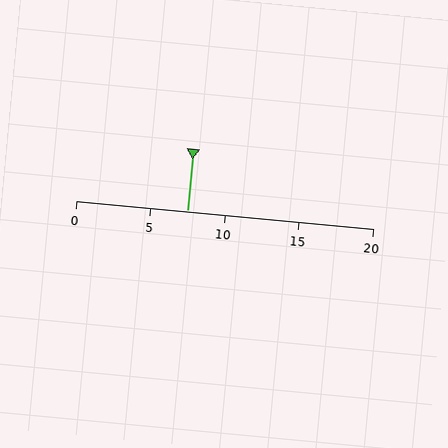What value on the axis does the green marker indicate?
The marker indicates approximately 7.5.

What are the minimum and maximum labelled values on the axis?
The axis runs from 0 to 20.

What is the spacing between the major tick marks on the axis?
The major ticks are spaced 5 apart.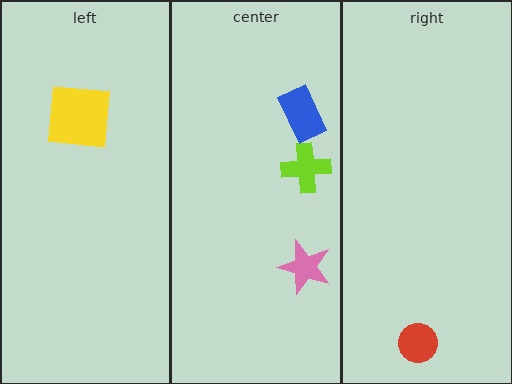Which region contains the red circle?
The right region.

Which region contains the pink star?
The center region.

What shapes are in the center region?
The lime cross, the blue rectangle, the pink star.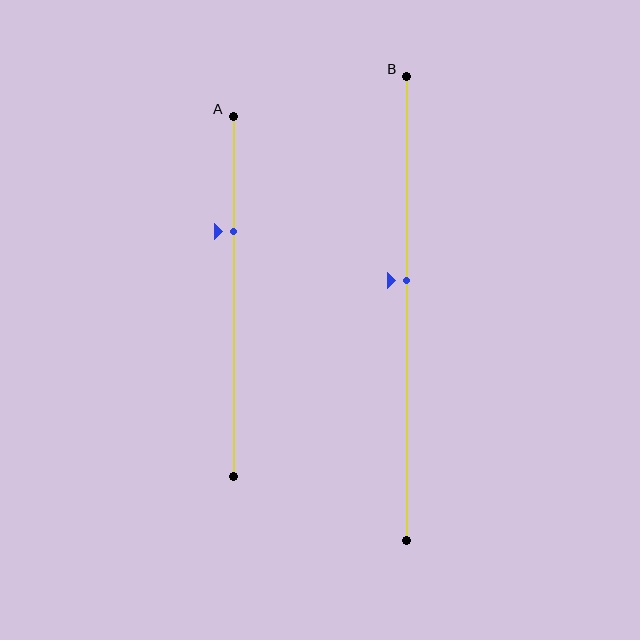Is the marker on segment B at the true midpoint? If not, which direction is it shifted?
No, the marker on segment B is shifted upward by about 6% of the segment length.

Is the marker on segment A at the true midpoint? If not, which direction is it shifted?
No, the marker on segment A is shifted upward by about 18% of the segment length.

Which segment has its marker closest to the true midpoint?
Segment B has its marker closest to the true midpoint.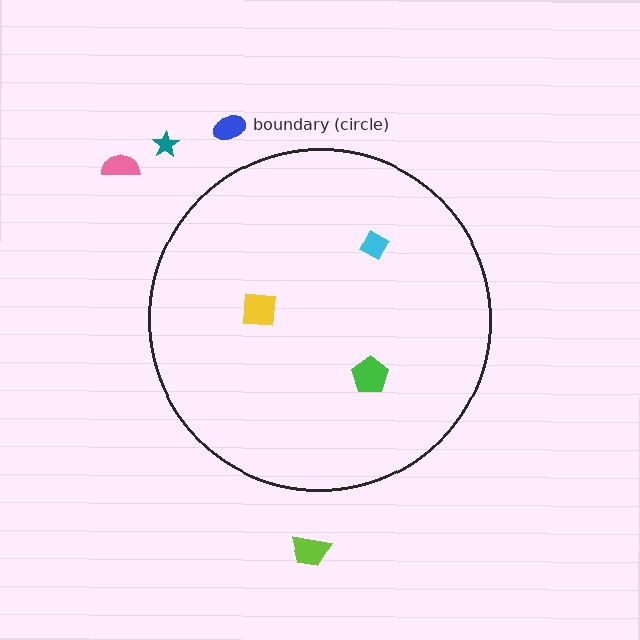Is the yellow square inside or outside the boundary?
Inside.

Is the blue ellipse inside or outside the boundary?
Outside.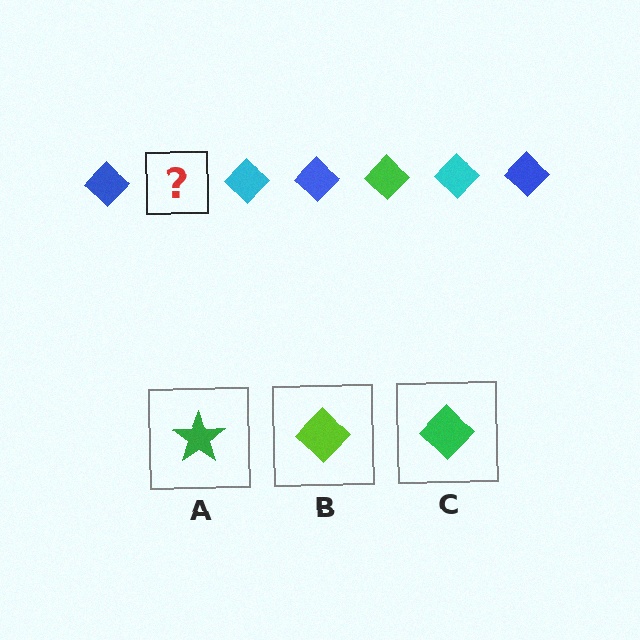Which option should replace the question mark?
Option C.